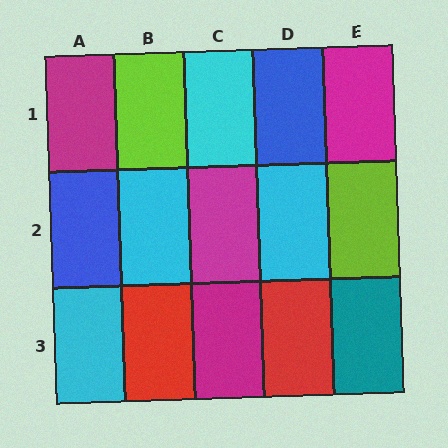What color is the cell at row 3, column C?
Magenta.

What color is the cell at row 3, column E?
Teal.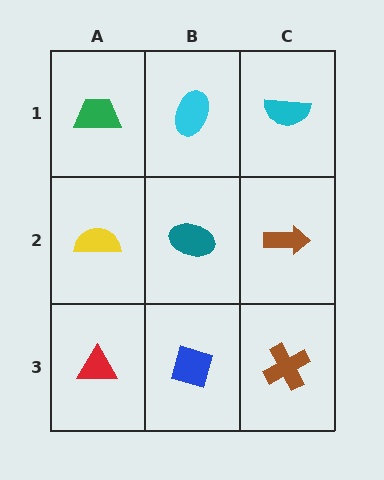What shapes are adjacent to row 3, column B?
A teal ellipse (row 2, column B), a red triangle (row 3, column A), a brown cross (row 3, column C).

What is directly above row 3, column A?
A yellow semicircle.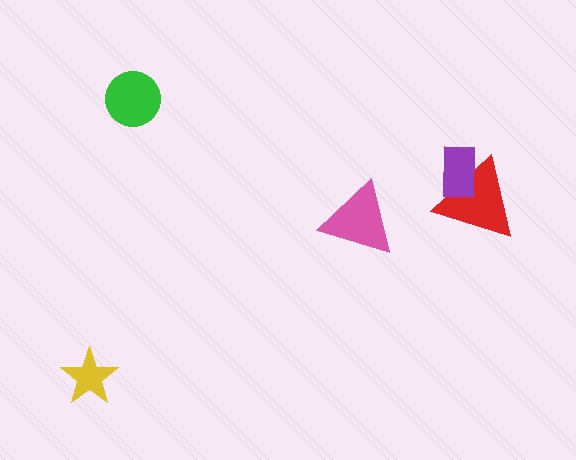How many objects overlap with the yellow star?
0 objects overlap with the yellow star.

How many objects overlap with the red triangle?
1 object overlaps with the red triangle.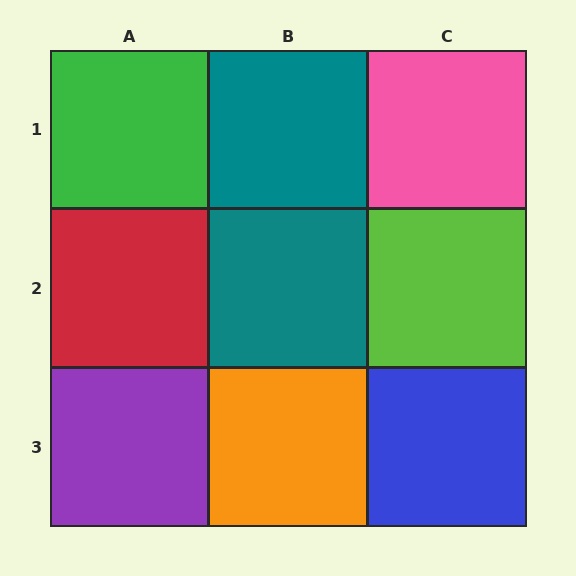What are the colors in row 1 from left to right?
Green, teal, pink.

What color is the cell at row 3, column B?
Orange.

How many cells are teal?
2 cells are teal.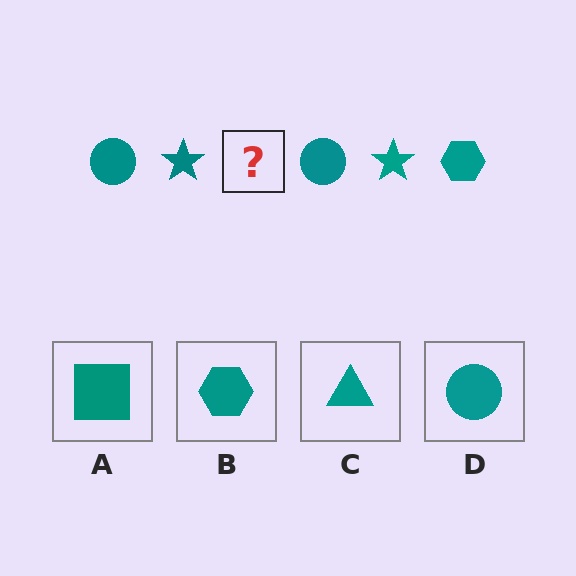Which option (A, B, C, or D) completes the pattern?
B.